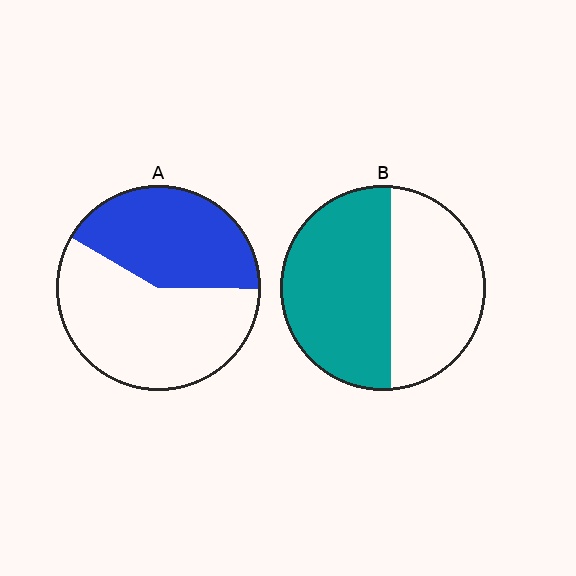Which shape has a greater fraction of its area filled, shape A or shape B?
Shape B.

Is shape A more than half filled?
No.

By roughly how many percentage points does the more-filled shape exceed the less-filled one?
By roughly 15 percentage points (B over A).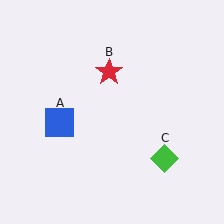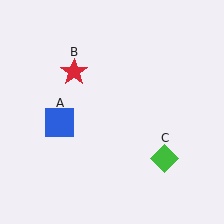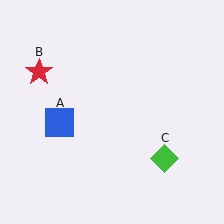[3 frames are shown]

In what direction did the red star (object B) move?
The red star (object B) moved left.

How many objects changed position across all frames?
1 object changed position: red star (object B).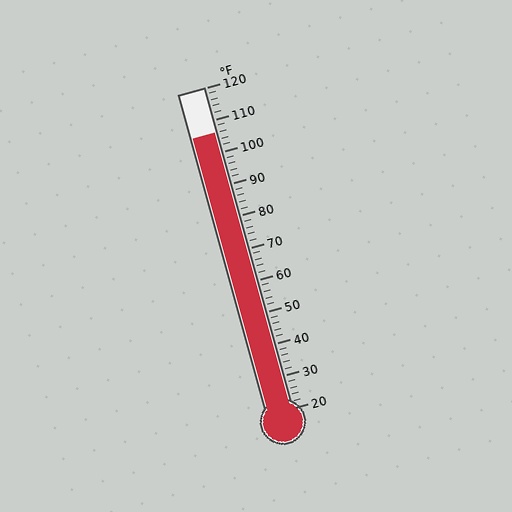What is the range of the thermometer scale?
The thermometer scale ranges from 20°F to 120°F.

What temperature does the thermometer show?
The thermometer shows approximately 106°F.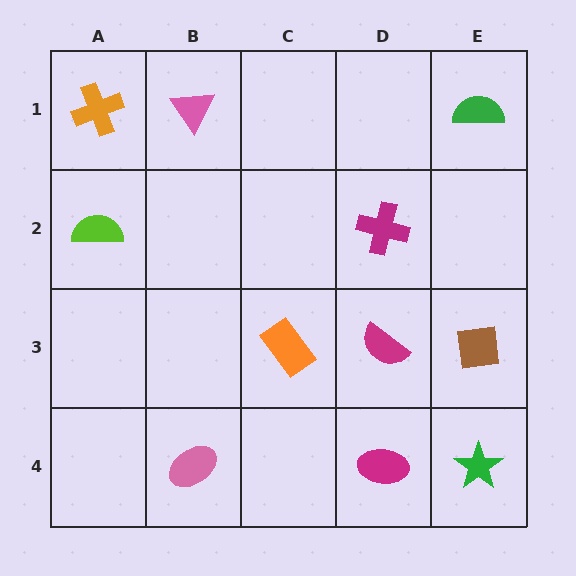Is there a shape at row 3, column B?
No, that cell is empty.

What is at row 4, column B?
A pink ellipse.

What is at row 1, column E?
A green semicircle.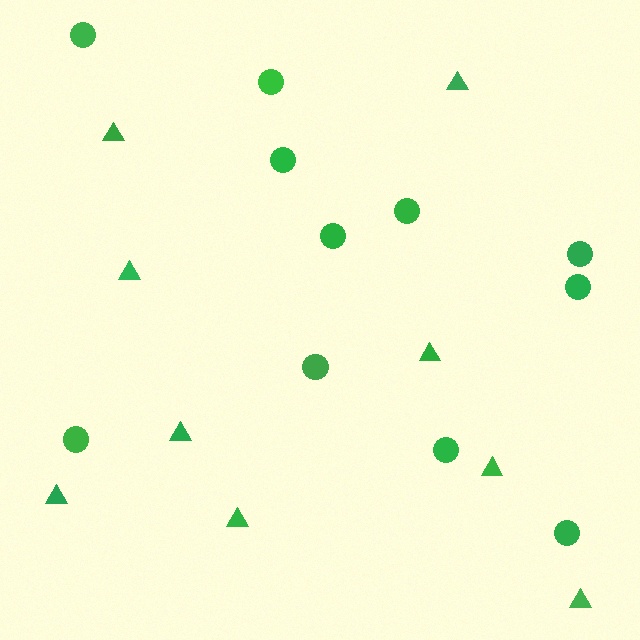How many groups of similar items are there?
There are 2 groups: one group of circles (11) and one group of triangles (9).